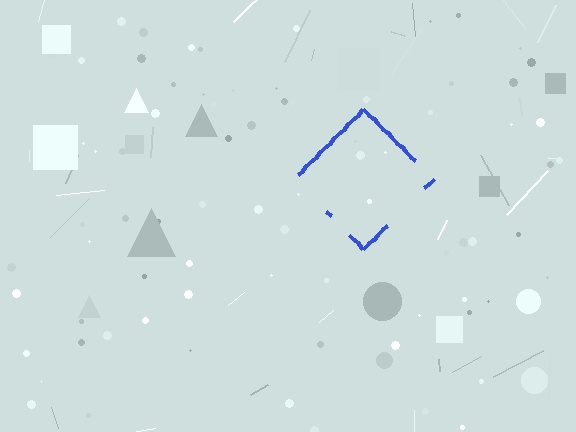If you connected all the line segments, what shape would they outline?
They would outline a diamond.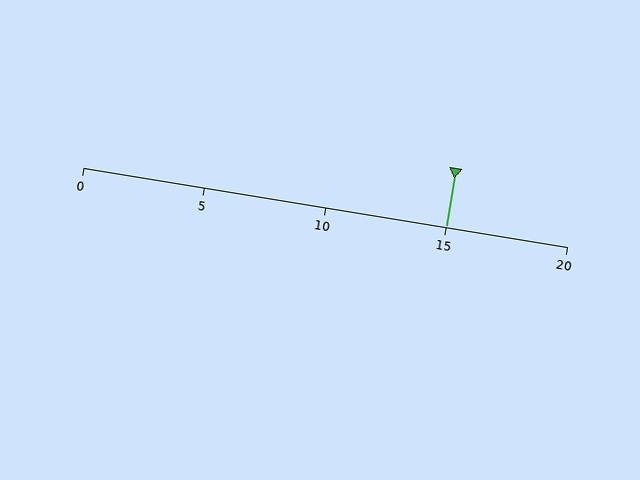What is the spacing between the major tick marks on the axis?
The major ticks are spaced 5 apart.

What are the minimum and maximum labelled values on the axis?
The axis runs from 0 to 20.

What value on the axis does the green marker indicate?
The marker indicates approximately 15.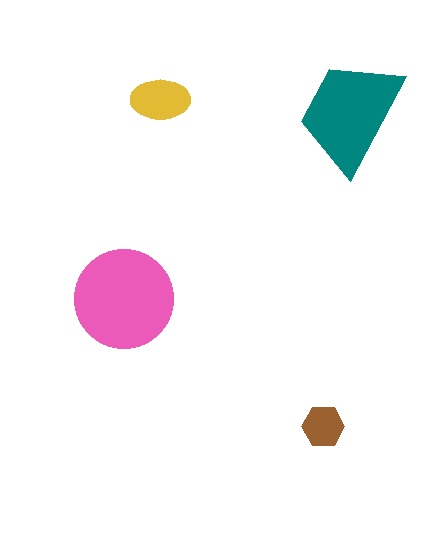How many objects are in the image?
There are 4 objects in the image.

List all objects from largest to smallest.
The pink circle, the teal trapezoid, the yellow ellipse, the brown hexagon.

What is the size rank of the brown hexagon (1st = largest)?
4th.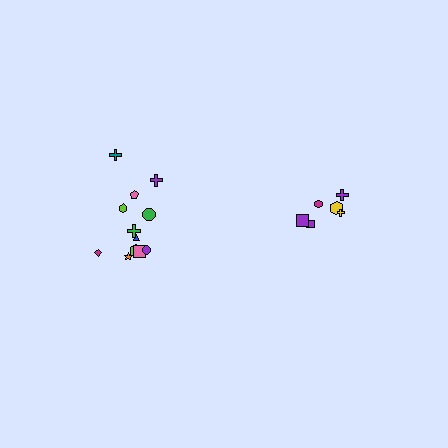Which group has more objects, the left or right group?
The left group.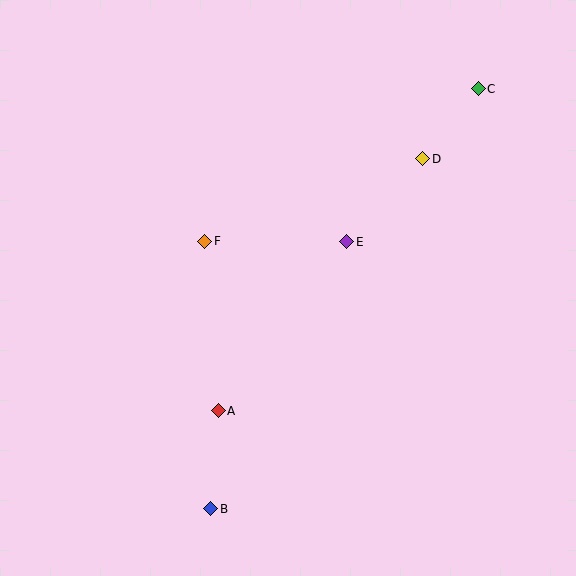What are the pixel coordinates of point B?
Point B is at (211, 509).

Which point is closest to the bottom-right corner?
Point B is closest to the bottom-right corner.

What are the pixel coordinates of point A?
Point A is at (218, 411).